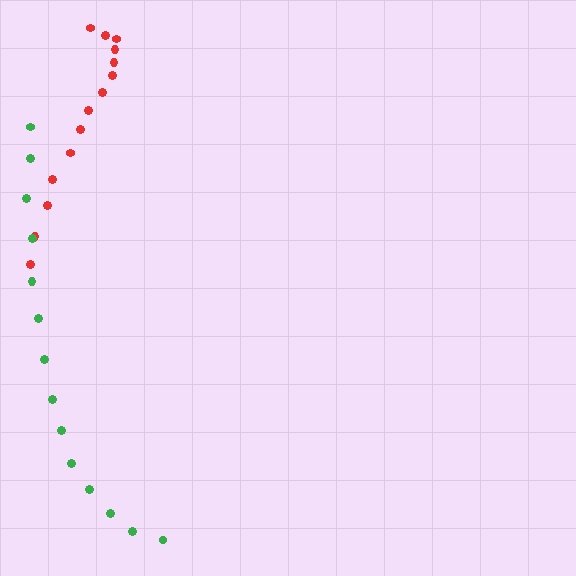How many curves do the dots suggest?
There are 2 distinct paths.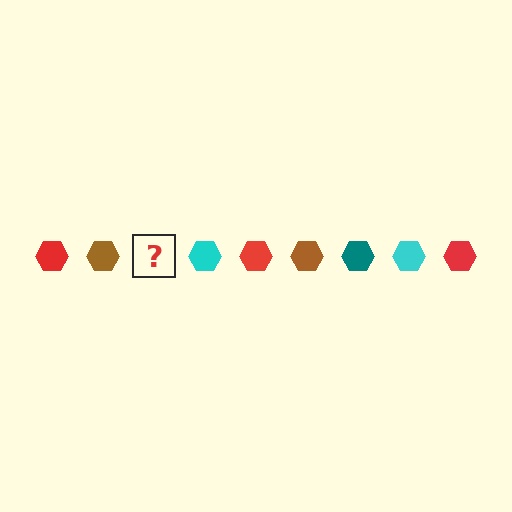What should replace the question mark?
The question mark should be replaced with a teal hexagon.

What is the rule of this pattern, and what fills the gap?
The rule is that the pattern cycles through red, brown, teal, cyan hexagons. The gap should be filled with a teal hexagon.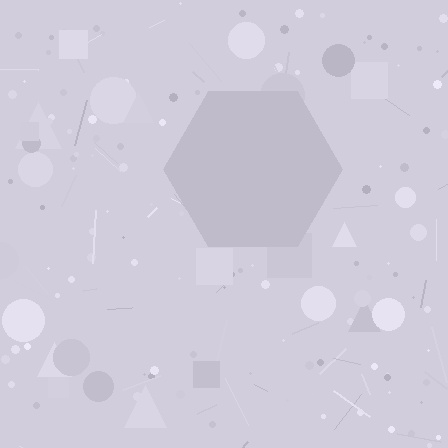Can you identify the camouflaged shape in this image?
The camouflaged shape is a hexagon.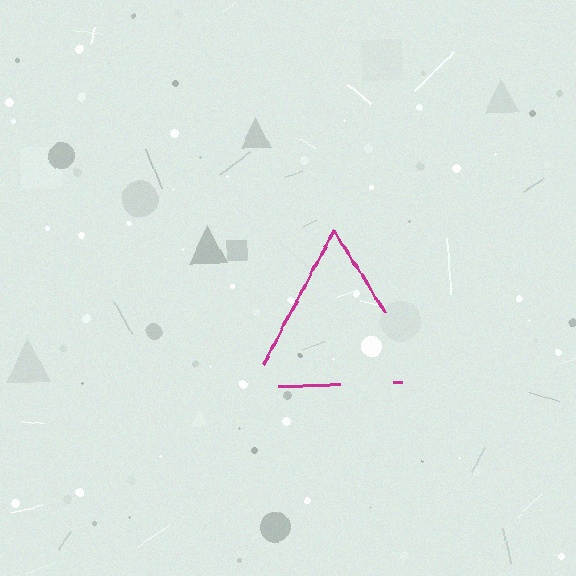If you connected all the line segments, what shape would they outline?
They would outline a triangle.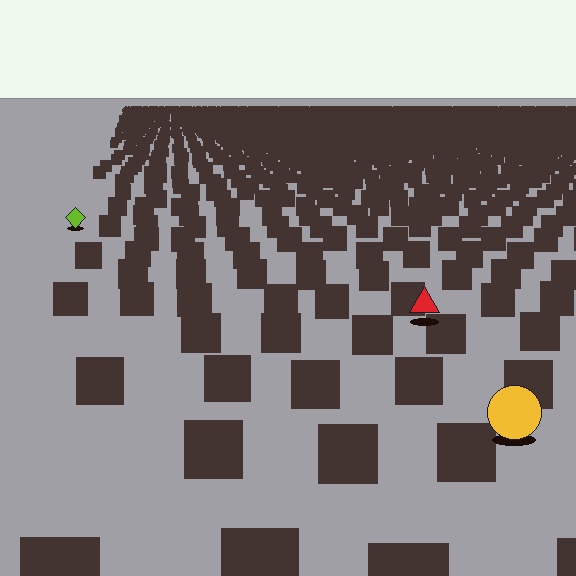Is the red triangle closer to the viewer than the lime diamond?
Yes. The red triangle is closer — you can tell from the texture gradient: the ground texture is coarser near it.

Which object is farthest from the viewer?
The lime diamond is farthest from the viewer. It appears smaller and the ground texture around it is denser.